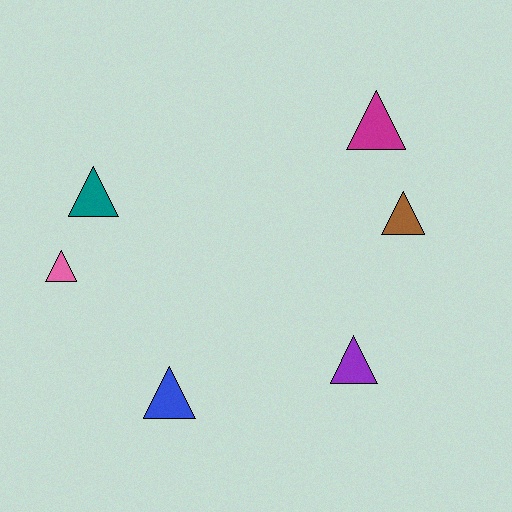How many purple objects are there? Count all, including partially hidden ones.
There is 1 purple object.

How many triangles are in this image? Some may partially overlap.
There are 6 triangles.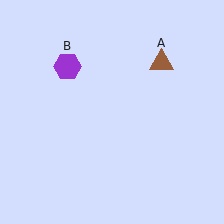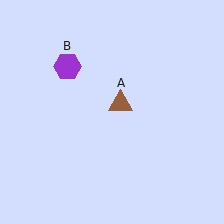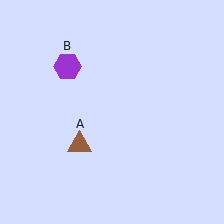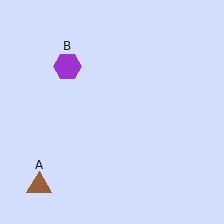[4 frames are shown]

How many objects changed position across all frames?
1 object changed position: brown triangle (object A).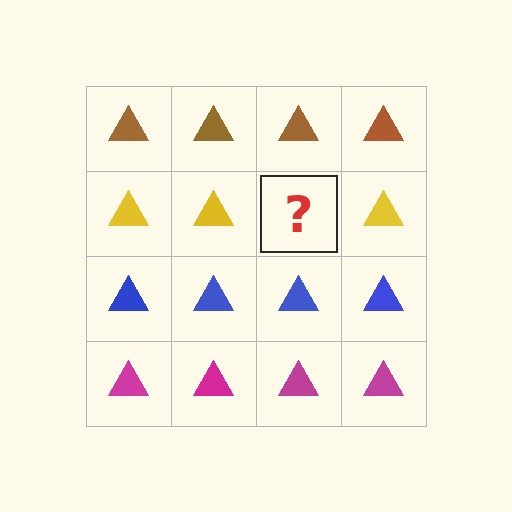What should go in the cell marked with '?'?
The missing cell should contain a yellow triangle.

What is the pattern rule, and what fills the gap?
The rule is that each row has a consistent color. The gap should be filled with a yellow triangle.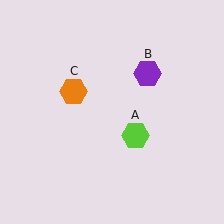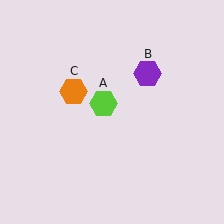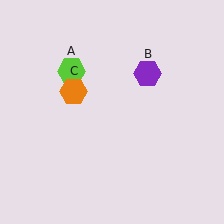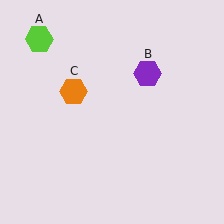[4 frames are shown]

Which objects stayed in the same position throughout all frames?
Purple hexagon (object B) and orange hexagon (object C) remained stationary.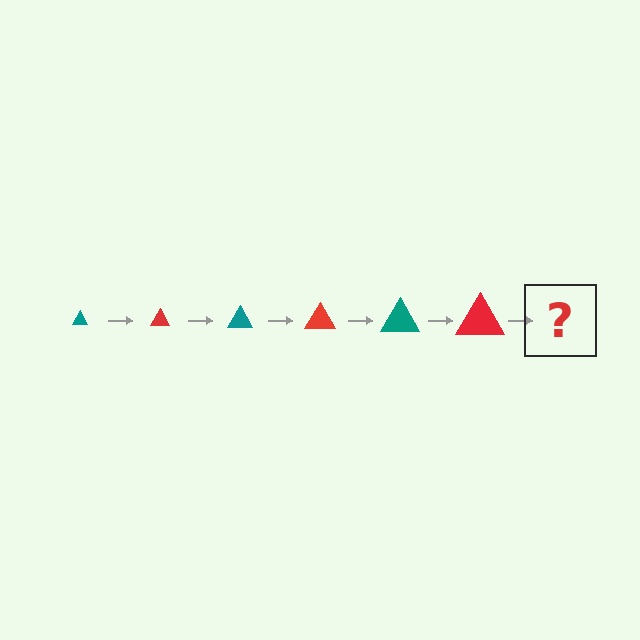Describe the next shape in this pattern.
It should be a teal triangle, larger than the previous one.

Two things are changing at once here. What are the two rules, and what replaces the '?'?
The two rules are that the triangle grows larger each step and the color cycles through teal and red. The '?' should be a teal triangle, larger than the previous one.